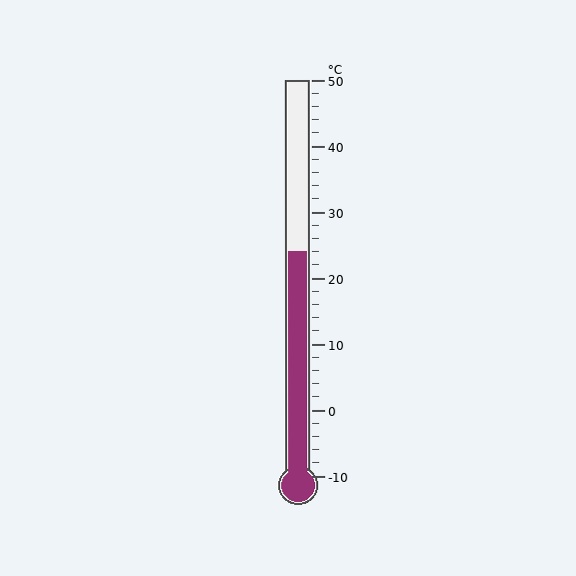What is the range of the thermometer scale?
The thermometer scale ranges from -10°C to 50°C.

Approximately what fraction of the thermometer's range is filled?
The thermometer is filled to approximately 55% of its range.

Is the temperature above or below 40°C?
The temperature is below 40°C.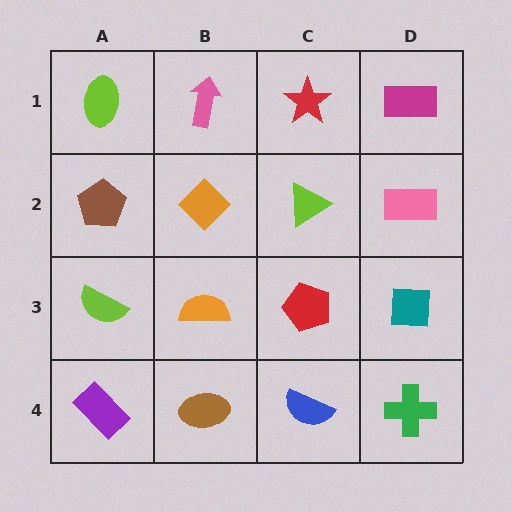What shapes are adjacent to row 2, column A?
A lime ellipse (row 1, column A), a lime semicircle (row 3, column A), an orange diamond (row 2, column B).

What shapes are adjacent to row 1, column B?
An orange diamond (row 2, column B), a lime ellipse (row 1, column A), a red star (row 1, column C).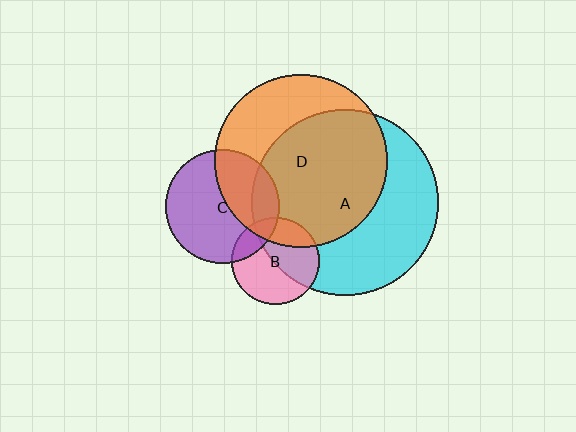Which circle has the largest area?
Circle A (cyan).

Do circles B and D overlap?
Yes.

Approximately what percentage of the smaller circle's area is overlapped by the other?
Approximately 25%.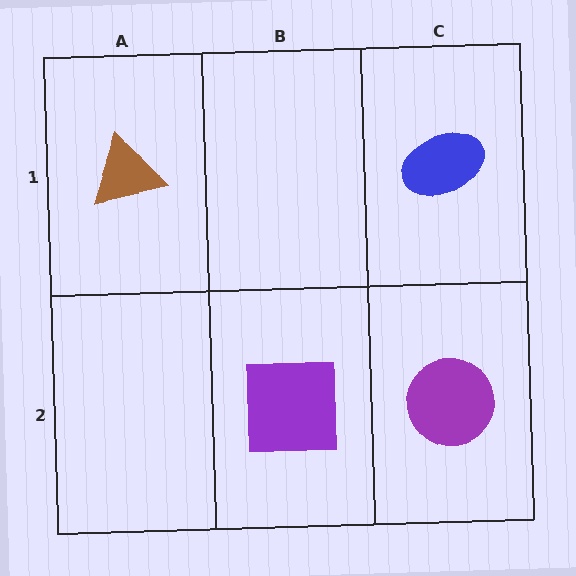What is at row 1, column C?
A blue ellipse.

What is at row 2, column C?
A purple circle.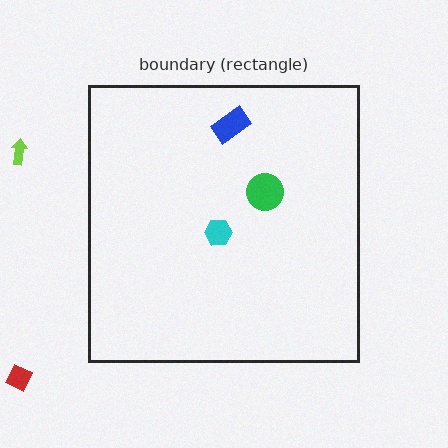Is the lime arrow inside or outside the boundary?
Outside.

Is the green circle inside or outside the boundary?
Inside.